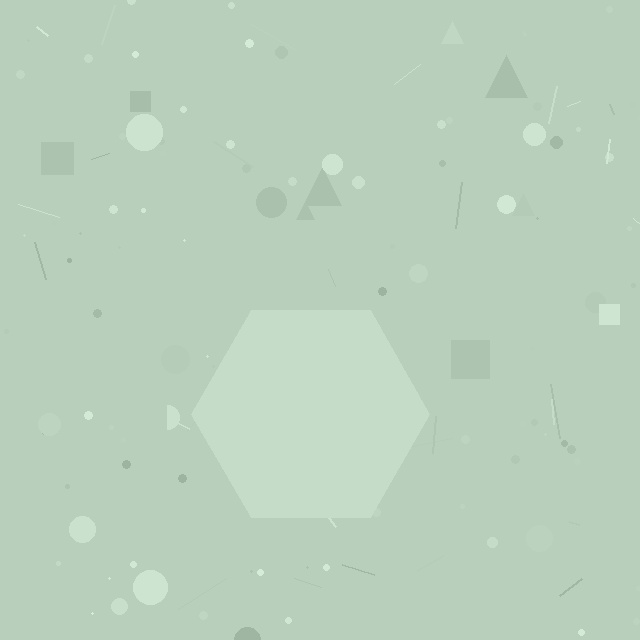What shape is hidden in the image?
A hexagon is hidden in the image.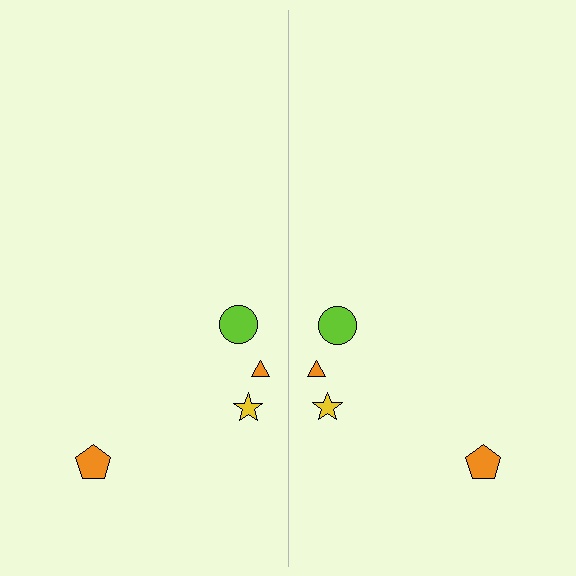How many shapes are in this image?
There are 8 shapes in this image.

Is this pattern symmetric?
Yes, this pattern has bilateral (reflection) symmetry.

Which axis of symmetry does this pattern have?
The pattern has a vertical axis of symmetry running through the center of the image.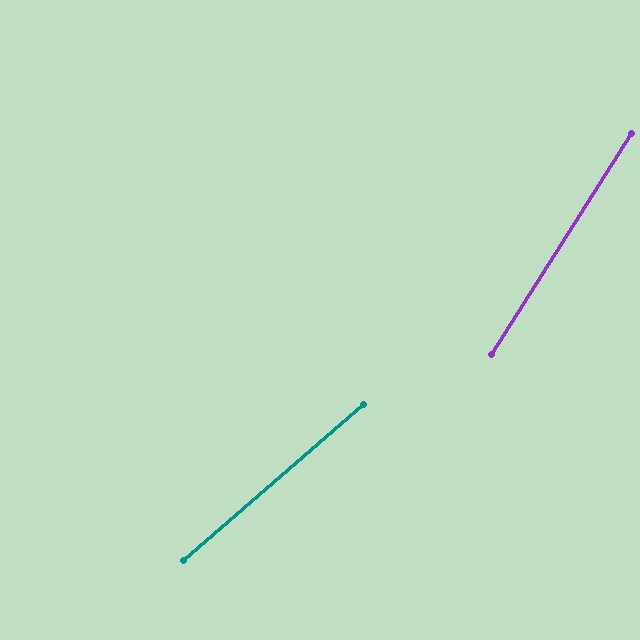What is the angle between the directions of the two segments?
Approximately 17 degrees.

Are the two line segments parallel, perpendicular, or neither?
Neither parallel nor perpendicular — they differ by about 17°.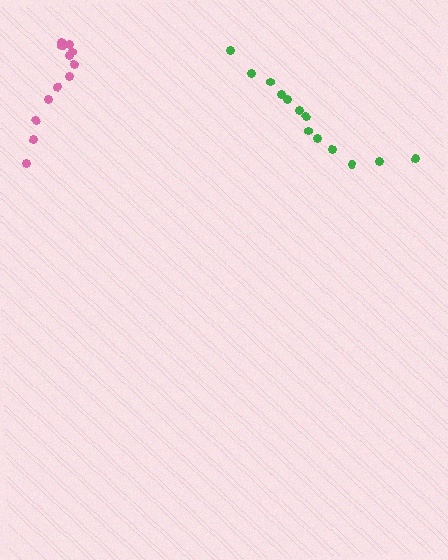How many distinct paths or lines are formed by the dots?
There are 2 distinct paths.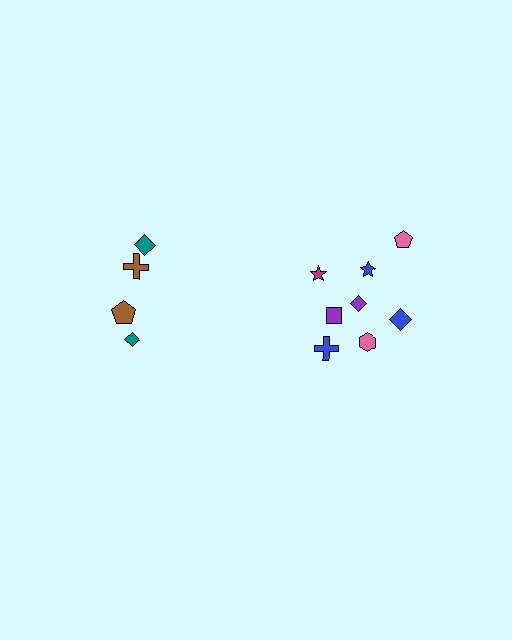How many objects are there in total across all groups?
There are 12 objects.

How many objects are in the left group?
There are 4 objects.